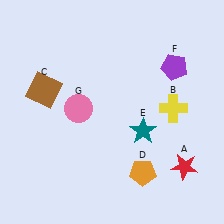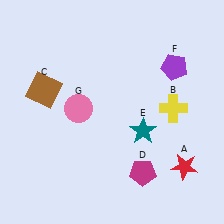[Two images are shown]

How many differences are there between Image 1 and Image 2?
There is 1 difference between the two images.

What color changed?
The pentagon (D) changed from orange in Image 1 to magenta in Image 2.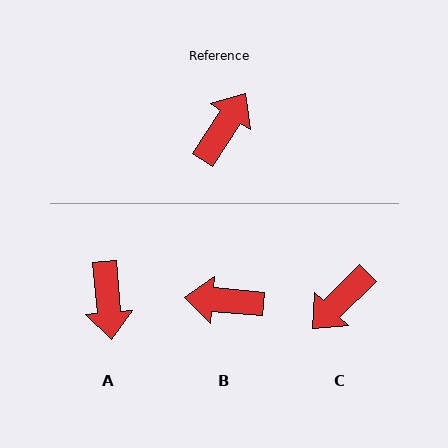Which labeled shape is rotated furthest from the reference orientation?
C, about 168 degrees away.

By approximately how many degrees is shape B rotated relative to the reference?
Approximately 118 degrees counter-clockwise.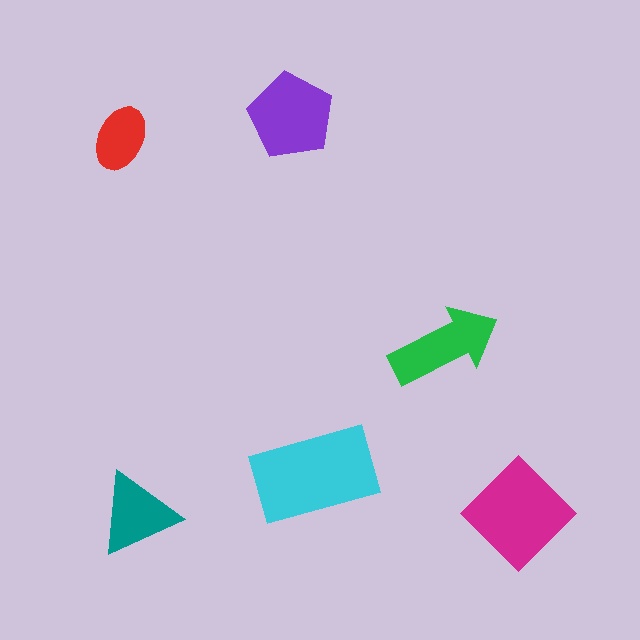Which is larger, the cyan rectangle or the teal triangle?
The cyan rectangle.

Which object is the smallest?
The red ellipse.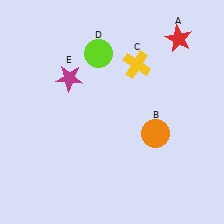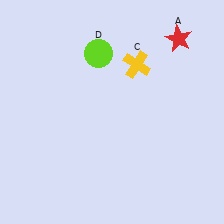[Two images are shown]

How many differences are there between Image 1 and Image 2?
There are 2 differences between the two images.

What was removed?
The orange circle (B), the magenta star (E) were removed in Image 2.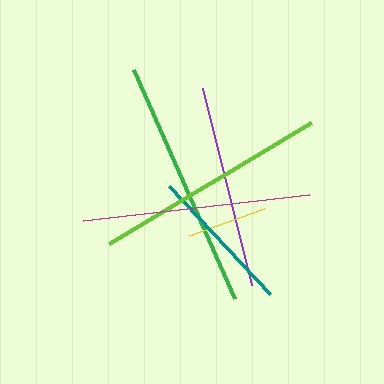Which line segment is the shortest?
The yellow line is the shortest at approximately 80 pixels.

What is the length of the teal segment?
The teal segment is approximately 148 pixels long.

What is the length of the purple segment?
The purple segment is approximately 203 pixels long.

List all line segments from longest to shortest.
From longest to shortest: green, lime, magenta, purple, teal, yellow.